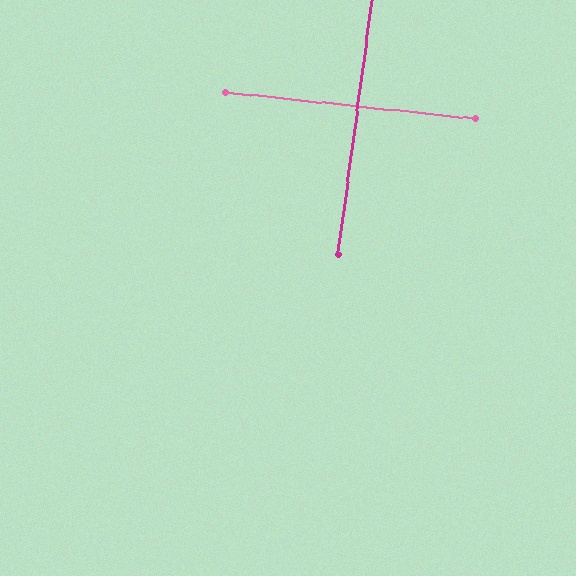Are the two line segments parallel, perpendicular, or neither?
Perpendicular — they meet at approximately 88°.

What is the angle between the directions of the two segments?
Approximately 88 degrees.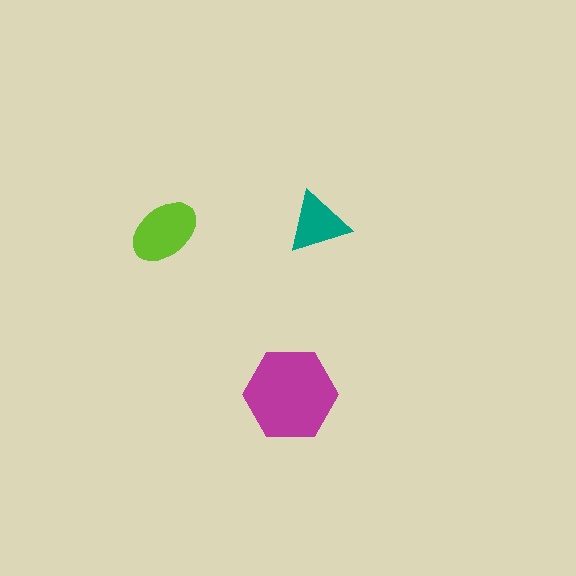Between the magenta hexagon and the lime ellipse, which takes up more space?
The magenta hexagon.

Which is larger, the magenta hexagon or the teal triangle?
The magenta hexagon.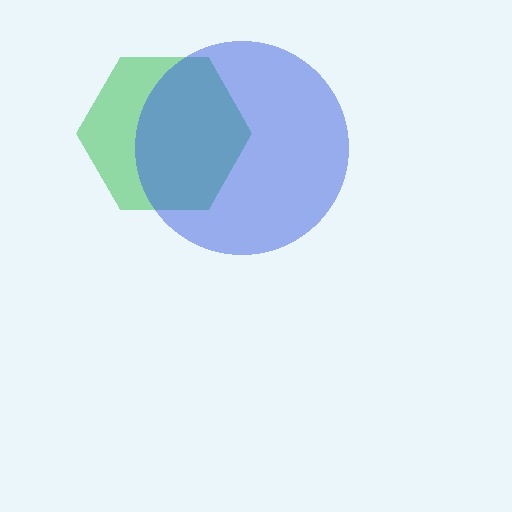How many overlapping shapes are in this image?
There are 2 overlapping shapes in the image.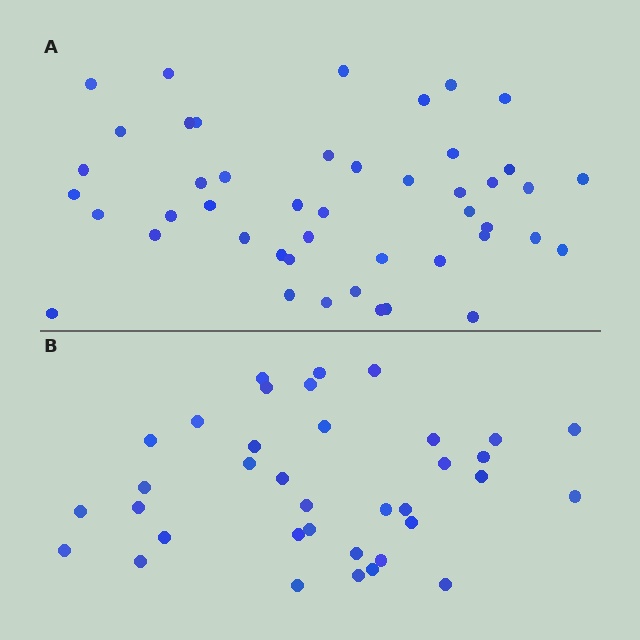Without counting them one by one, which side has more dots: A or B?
Region A (the top region) has more dots.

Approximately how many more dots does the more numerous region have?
Region A has roughly 10 or so more dots than region B.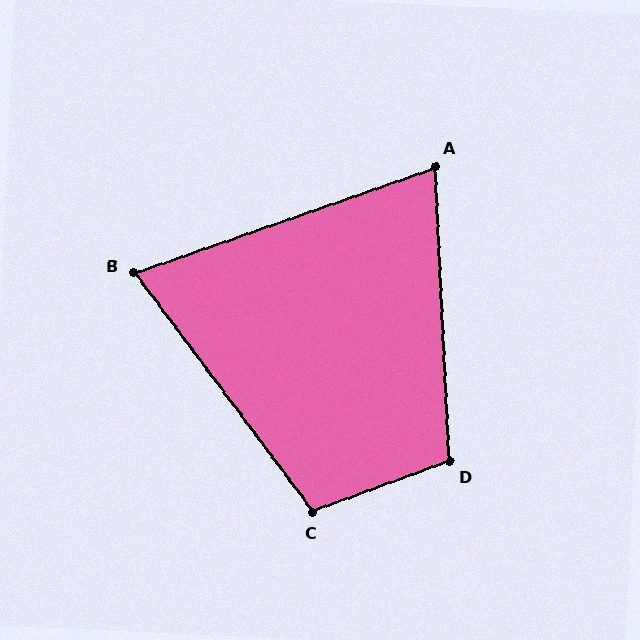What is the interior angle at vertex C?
Approximately 107 degrees (obtuse).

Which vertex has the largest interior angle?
D, at approximately 107 degrees.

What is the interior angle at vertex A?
Approximately 73 degrees (acute).